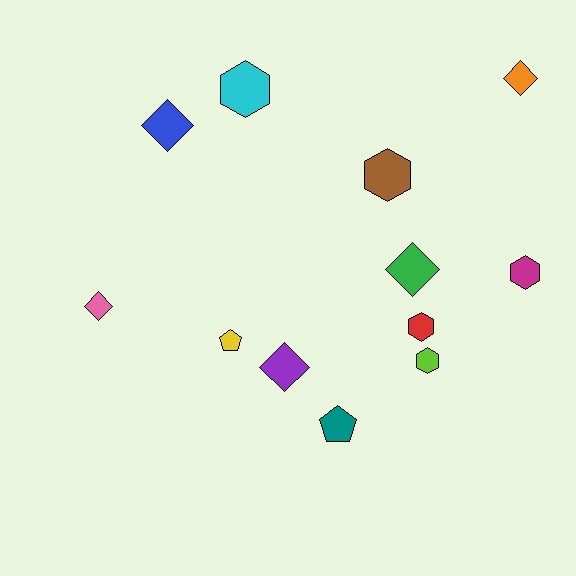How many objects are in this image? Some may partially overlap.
There are 12 objects.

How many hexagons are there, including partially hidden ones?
There are 5 hexagons.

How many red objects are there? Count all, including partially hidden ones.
There is 1 red object.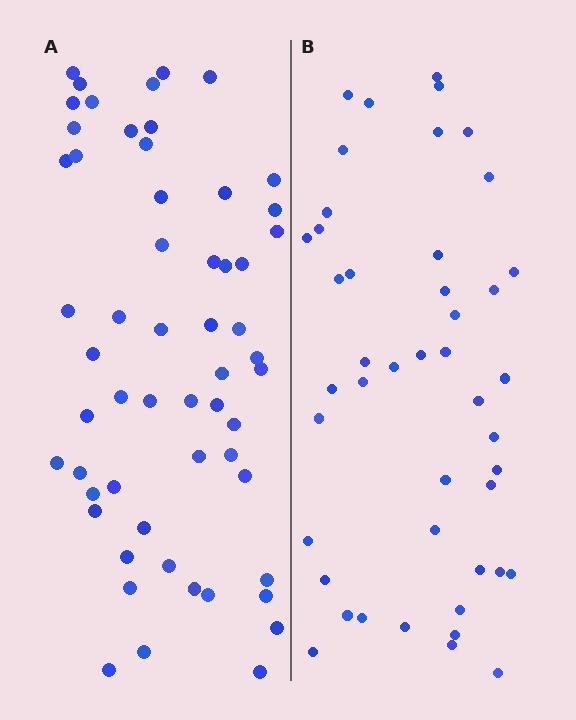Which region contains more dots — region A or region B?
Region A (the left region) has more dots.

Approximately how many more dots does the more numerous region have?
Region A has roughly 12 or so more dots than region B.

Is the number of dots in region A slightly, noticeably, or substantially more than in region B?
Region A has noticeably more, but not dramatically so. The ratio is roughly 1.3 to 1.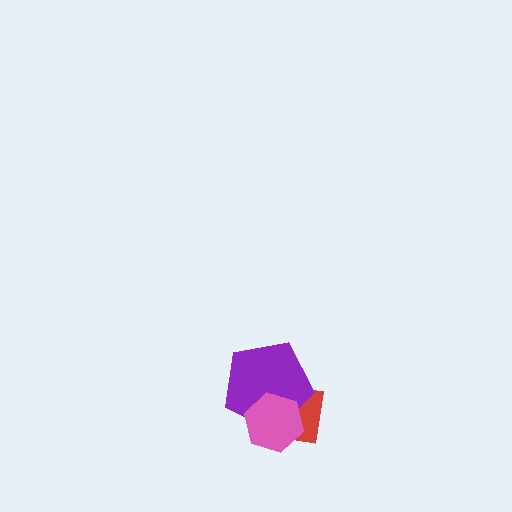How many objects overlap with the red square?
2 objects overlap with the red square.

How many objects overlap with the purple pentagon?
2 objects overlap with the purple pentagon.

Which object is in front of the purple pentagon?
The pink hexagon is in front of the purple pentagon.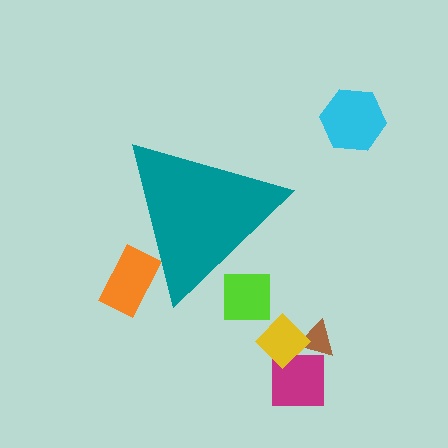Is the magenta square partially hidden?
No, the magenta square is fully visible.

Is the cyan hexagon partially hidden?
No, the cyan hexagon is fully visible.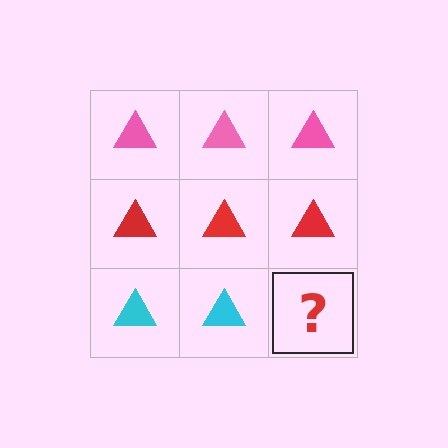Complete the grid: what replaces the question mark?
The question mark should be replaced with a cyan triangle.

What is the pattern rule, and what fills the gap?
The rule is that each row has a consistent color. The gap should be filled with a cyan triangle.